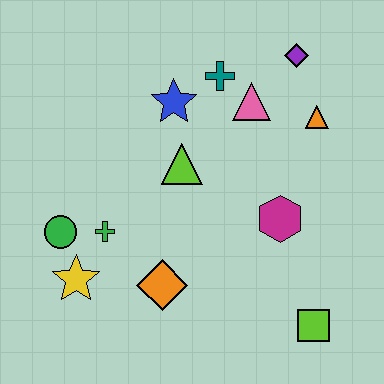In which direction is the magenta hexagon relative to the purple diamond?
The magenta hexagon is below the purple diamond.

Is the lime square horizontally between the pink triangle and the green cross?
No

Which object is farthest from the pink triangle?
The yellow star is farthest from the pink triangle.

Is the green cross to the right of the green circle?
Yes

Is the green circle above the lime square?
Yes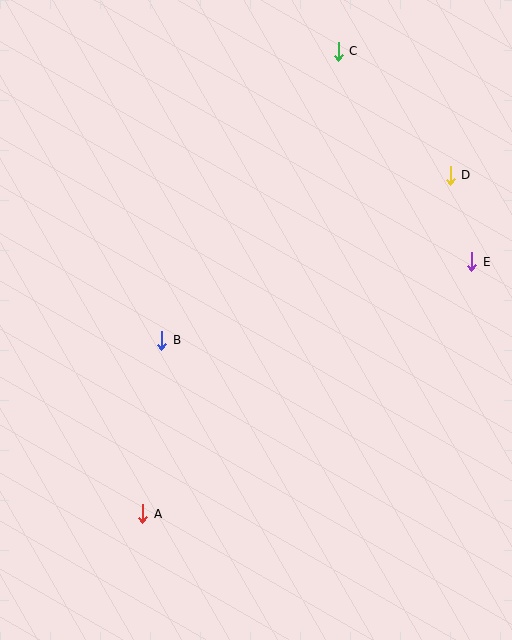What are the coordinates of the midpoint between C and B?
The midpoint between C and B is at (250, 196).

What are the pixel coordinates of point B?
Point B is at (162, 340).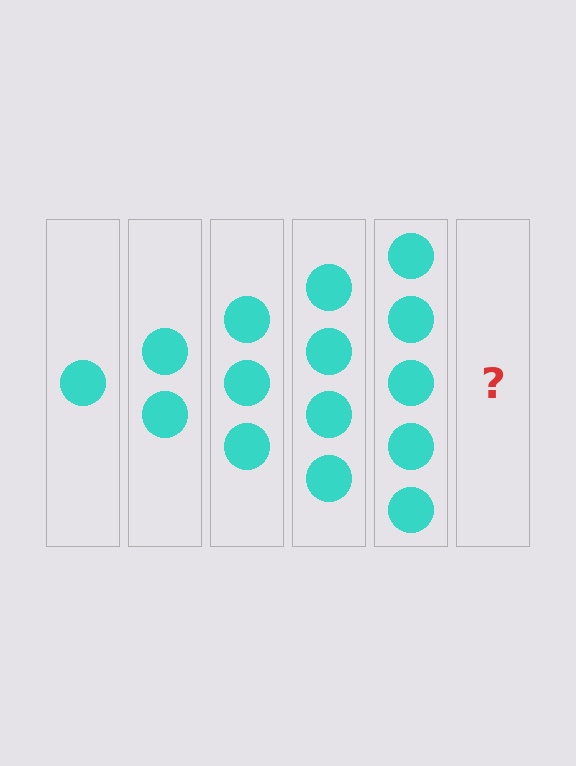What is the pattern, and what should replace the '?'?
The pattern is that each step adds one more circle. The '?' should be 6 circles.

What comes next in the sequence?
The next element should be 6 circles.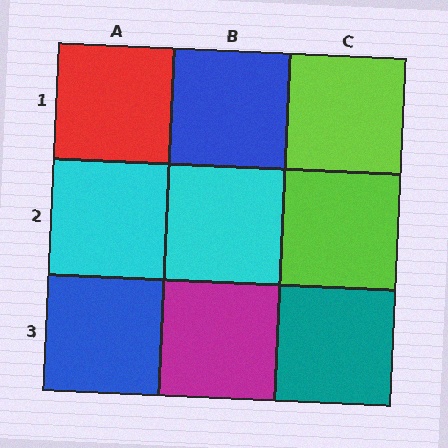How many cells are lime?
2 cells are lime.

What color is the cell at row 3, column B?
Magenta.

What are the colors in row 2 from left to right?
Cyan, cyan, lime.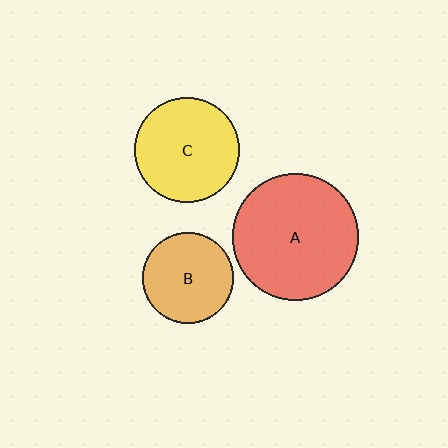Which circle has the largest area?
Circle A (red).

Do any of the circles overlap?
No, none of the circles overlap.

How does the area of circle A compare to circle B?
Approximately 1.9 times.